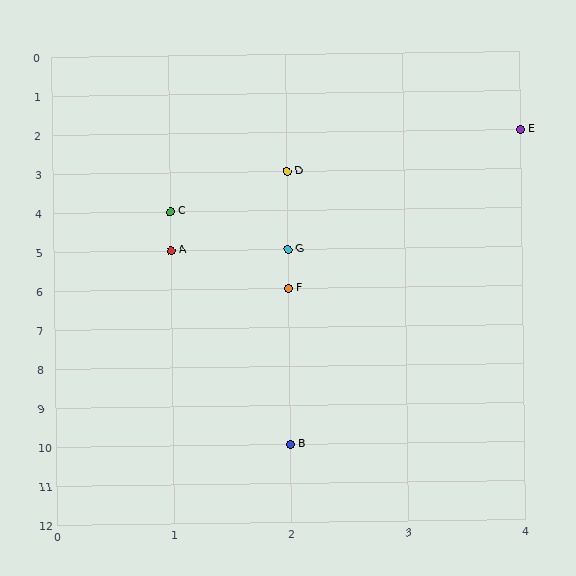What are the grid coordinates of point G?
Point G is at grid coordinates (2, 5).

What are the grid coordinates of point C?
Point C is at grid coordinates (1, 4).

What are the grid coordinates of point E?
Point E is at grid coordinates (4, 2).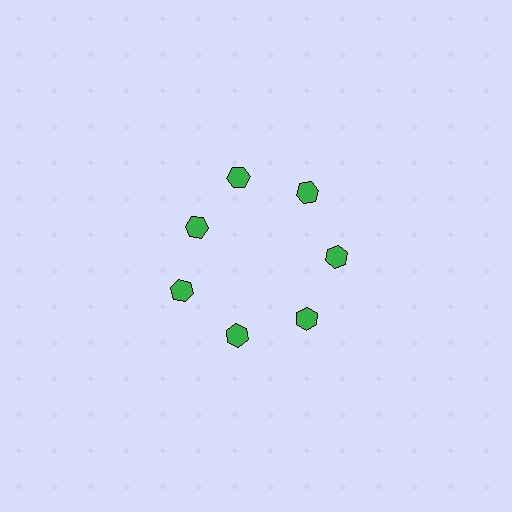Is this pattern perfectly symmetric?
No. The 7 green hexagons are arranged in a ring, but one element near the 10 o'clock position is pulled inward toward the center, breaking the 7-fold rotational symmetry.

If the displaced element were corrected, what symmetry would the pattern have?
It would have 7-fold rotational symmetry — the pattern would map onto itself every 51 degrees.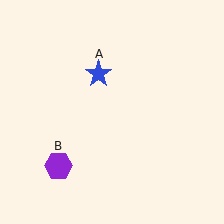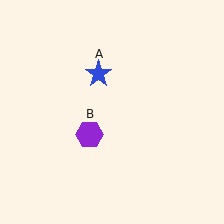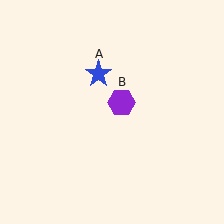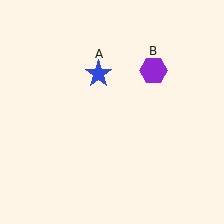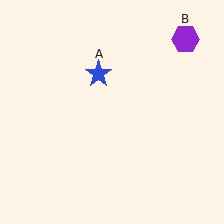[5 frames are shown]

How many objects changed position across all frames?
1 object changed position: purple hexagon (object B).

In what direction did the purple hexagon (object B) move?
The purple hexagon (object B) moved up and to the right.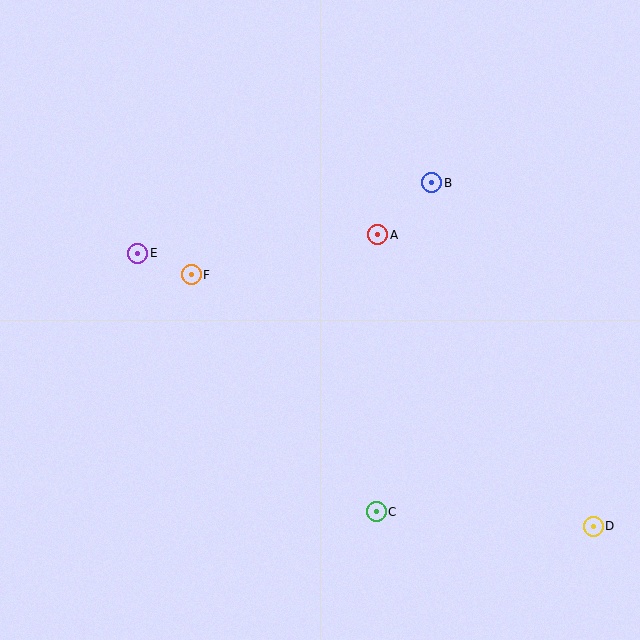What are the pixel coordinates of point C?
Point C is at (376, 512).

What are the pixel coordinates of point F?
Point F is at (191, 275).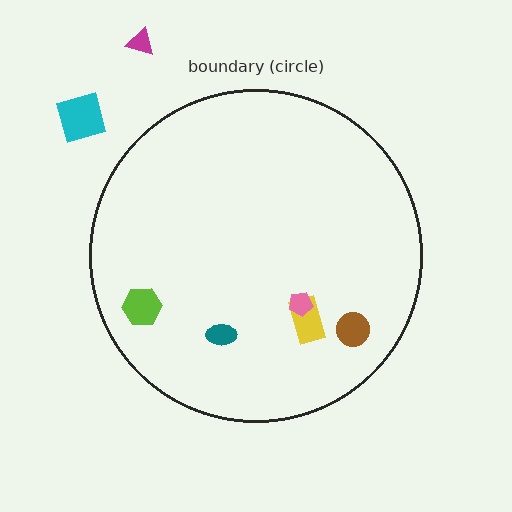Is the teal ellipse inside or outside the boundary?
Inside.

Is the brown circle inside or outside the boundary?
Inside.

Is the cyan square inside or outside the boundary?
Outside.